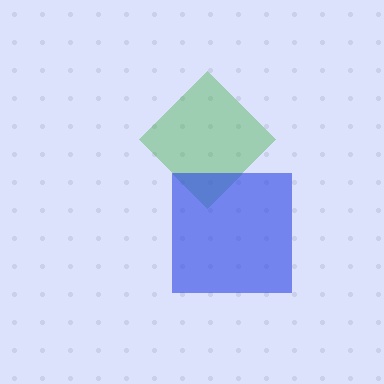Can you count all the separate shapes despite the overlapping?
Yes, there are 2 separate shapes.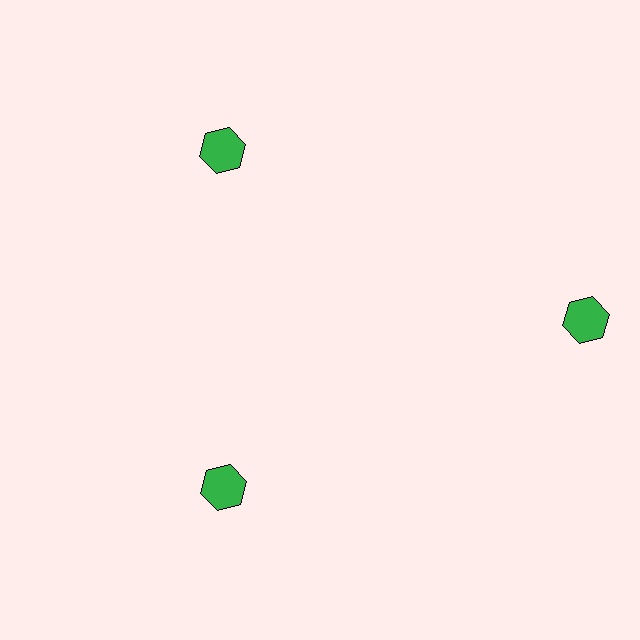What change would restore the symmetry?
The symmetry would be restored by moving it inward, back onto the ring so that all 3 hexagons sit at equal angles and equal distance from the center.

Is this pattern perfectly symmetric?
No. The 3 green hexagons are arranged in a ring, but one element near the 3 o'clock position is pushed outward from the center, breaking the 3-fold rotational symmetry.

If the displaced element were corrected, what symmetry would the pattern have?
It would have 3-fold rotational symmetry — the pattern would map onto itself every 120 degrees.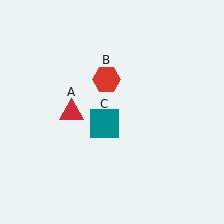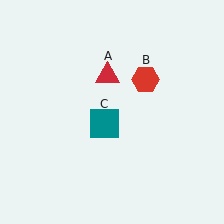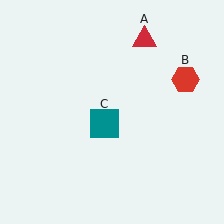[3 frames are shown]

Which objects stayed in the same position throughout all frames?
Teal square (object C) remained stationary.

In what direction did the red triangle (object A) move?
The red triangle (object A) moved up and to the right.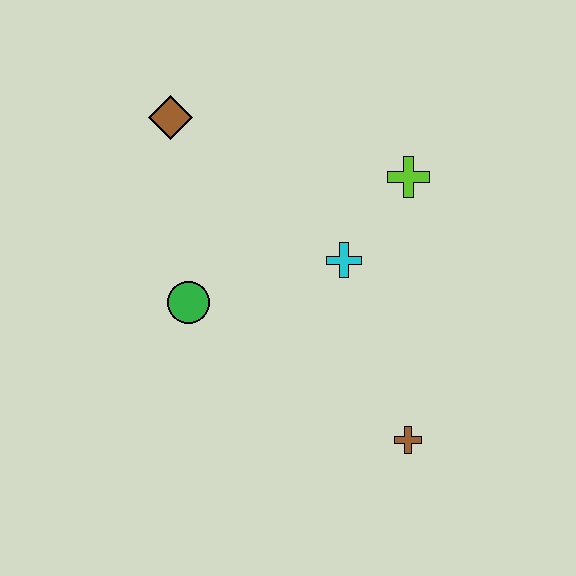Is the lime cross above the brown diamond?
No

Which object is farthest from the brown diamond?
The brown cross is farthest from the brown diamond.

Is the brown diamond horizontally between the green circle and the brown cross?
No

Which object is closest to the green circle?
The cyan cross is closest to the green circle.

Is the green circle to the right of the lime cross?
No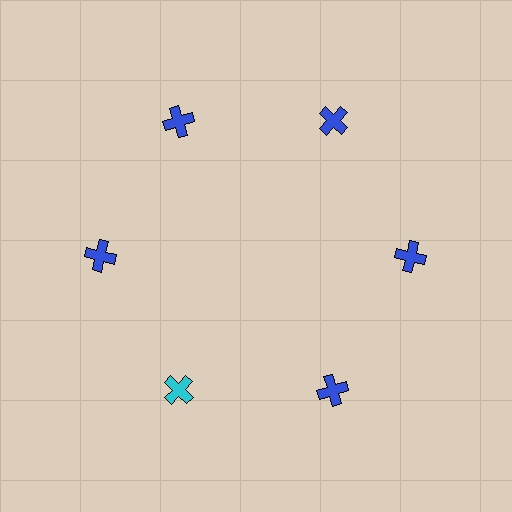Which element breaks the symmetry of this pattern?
The cyan cross at roughly the 7 o'clock position breaks the symmetry. All other shapes are blue crosses.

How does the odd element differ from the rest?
It has a different color: cyan instead of blue.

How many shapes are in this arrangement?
There are 6 shapes arranged in a ring pattern.